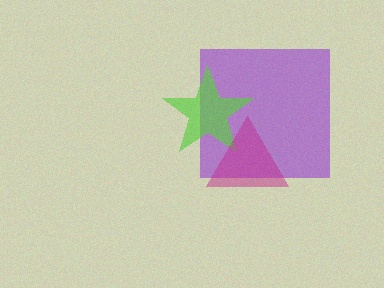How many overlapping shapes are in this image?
There are 3 overlapping shapes in the image.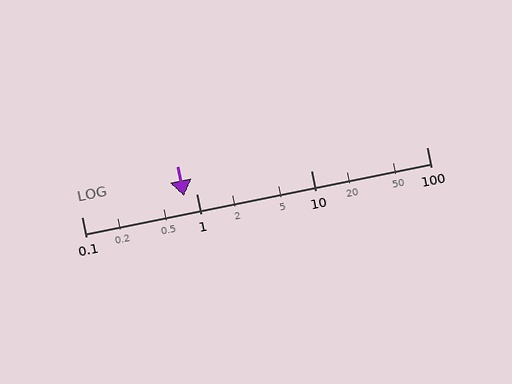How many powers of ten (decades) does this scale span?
The scale spans 3 decades, from 0.1 to 100.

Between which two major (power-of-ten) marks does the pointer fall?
The pointer is between 0.1 and 1.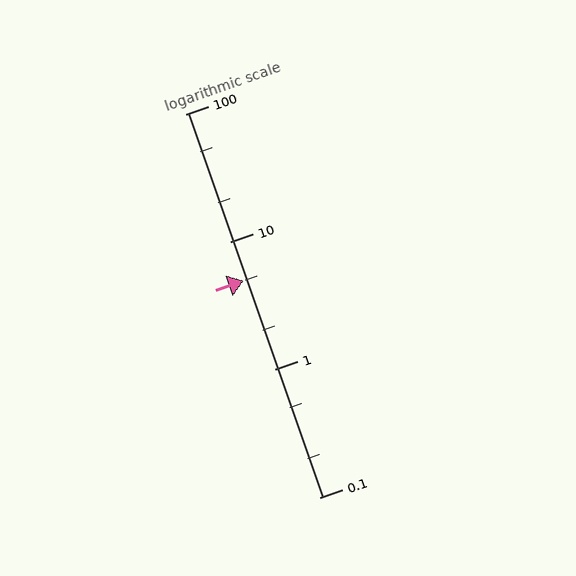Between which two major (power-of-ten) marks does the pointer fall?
The pointer is between 1 and 10.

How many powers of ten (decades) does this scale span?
The scale spans 3 decades, from 0.1 to 100.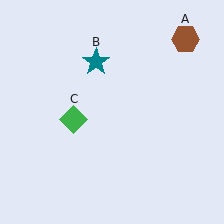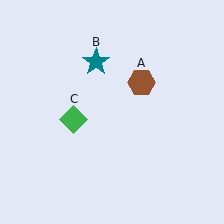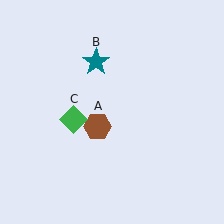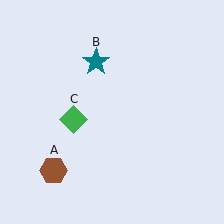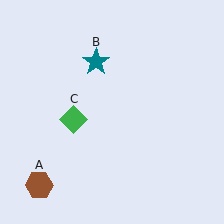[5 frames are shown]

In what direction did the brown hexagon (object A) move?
The brown hexagon (object A) moved down and to the left.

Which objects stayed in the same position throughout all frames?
Teal star (object B) and green diamond (object C) remained stationary.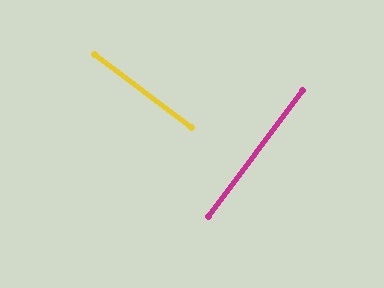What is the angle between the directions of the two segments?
Approximately 90 degrees.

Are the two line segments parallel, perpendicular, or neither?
Perpendicular — they meet at approximately 90°.